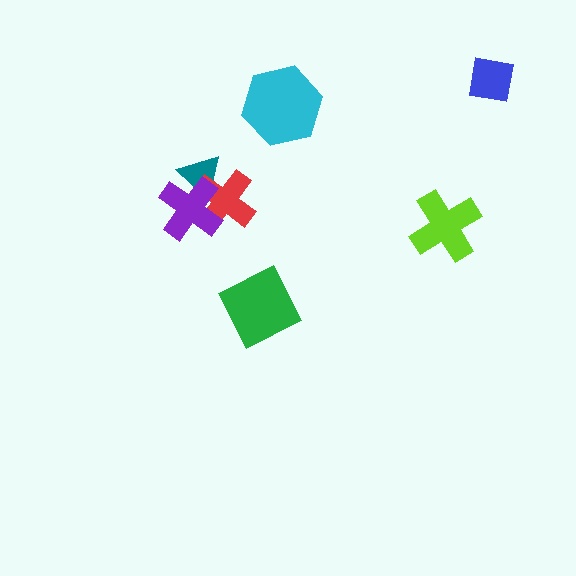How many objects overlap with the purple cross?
2 objects overlap with the purple cross.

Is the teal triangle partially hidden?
Yes, it is partially covered by another shape.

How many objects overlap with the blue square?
0 objects overlap with the blue square.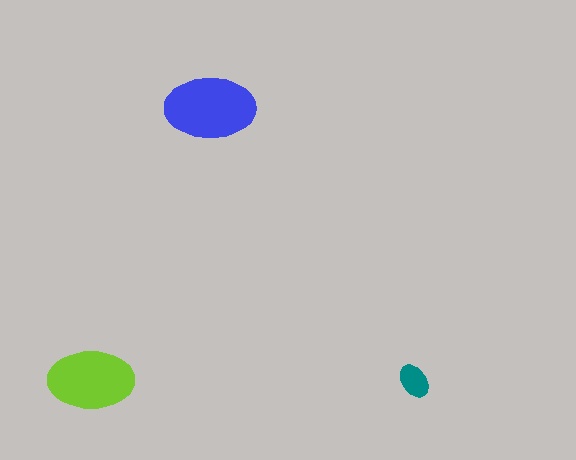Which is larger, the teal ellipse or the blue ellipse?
The blue one.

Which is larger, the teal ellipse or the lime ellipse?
The lime one.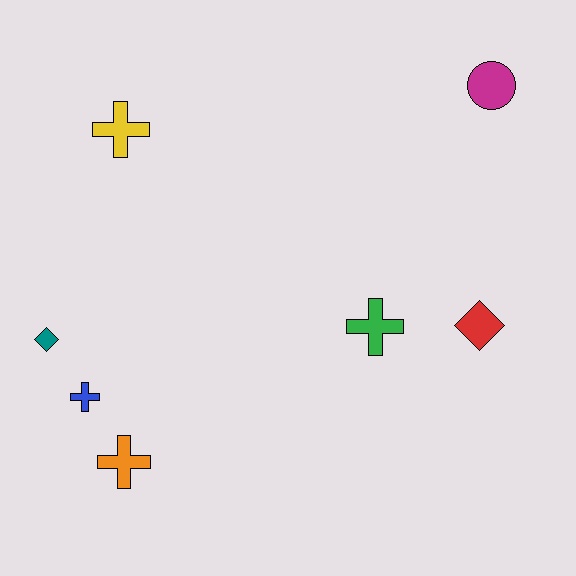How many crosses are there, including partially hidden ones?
There are 4 crosses.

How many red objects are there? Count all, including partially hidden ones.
There is 1 red object.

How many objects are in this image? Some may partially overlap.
There are 7 objects.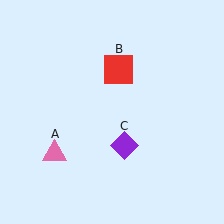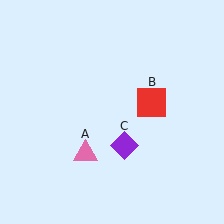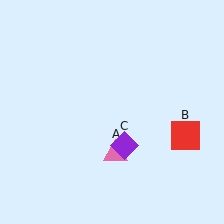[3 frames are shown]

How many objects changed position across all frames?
2 objects changed position: pink triangle (object A), red square (object B).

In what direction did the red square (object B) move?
The red square (object B) moved down and to the right.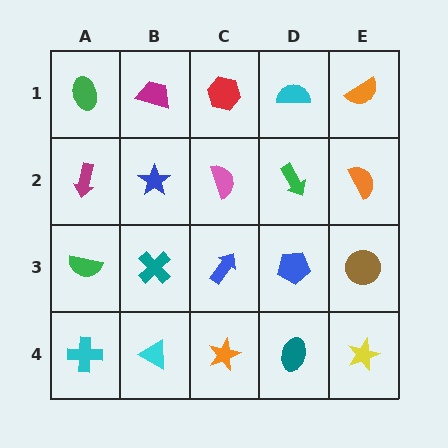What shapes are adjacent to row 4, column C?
A blue arrow (row 3, column C), a cyan triangle (row 4, column B), a teal ellipse (row 4, column D).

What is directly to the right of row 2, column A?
A blue star.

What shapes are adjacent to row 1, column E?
An orange semicircle (row 2, column E), a cyan semicircle (row 1, column D).